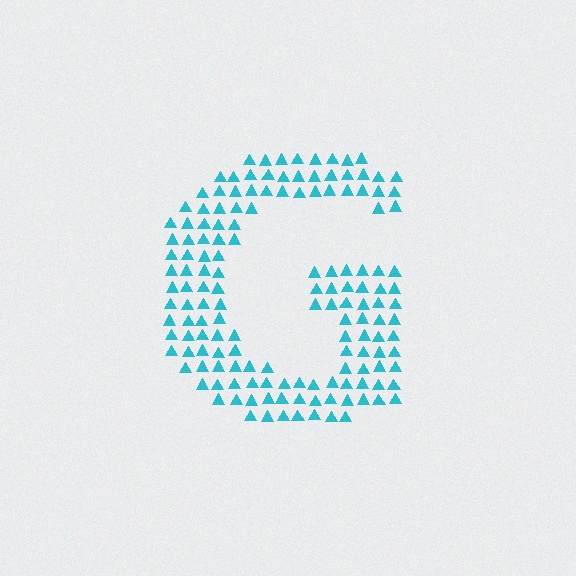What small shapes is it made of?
It is made of small triangles.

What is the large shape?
The large shape is the letter G.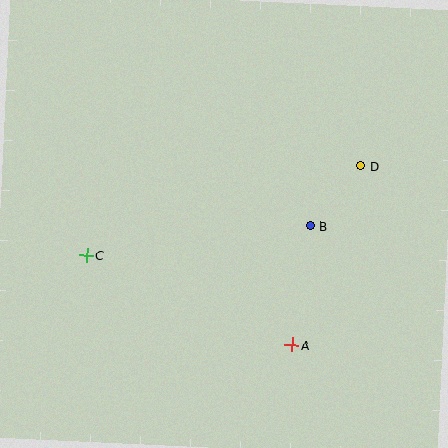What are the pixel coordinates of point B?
Point B is at (311, 226).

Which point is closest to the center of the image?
Point B at (311, 226) is closest to the center.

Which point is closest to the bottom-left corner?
Point C is closest to the bottom-left corner.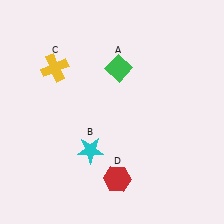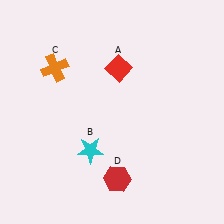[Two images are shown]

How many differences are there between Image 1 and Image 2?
There are 2 differences between the two images.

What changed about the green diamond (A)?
In Image 1, A is green. In Image 2, it changed to red.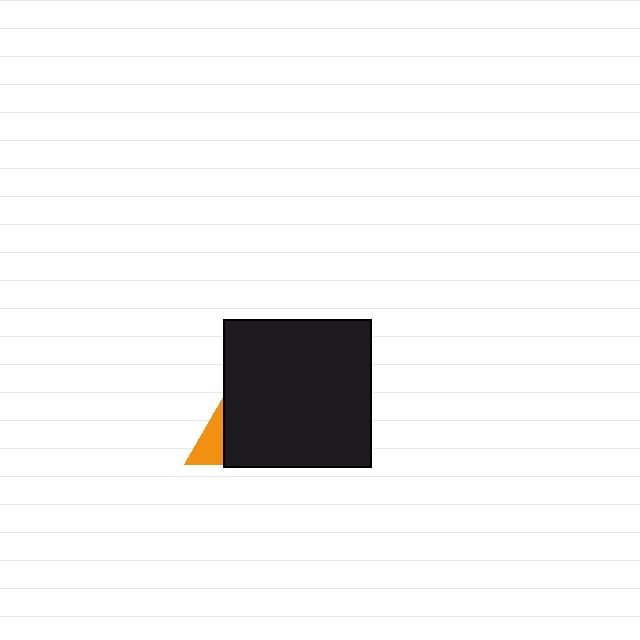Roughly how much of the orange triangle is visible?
A small part of it is visible (roughly 34%).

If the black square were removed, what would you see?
You would see the complete orange triangle.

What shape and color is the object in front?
The object in front is a black square.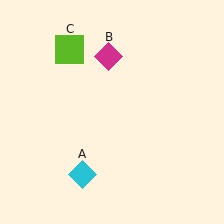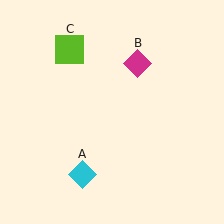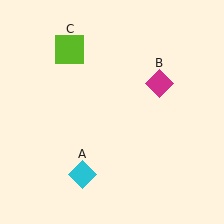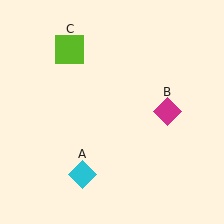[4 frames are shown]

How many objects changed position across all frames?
1 object changed position: magenta diamond (object B).